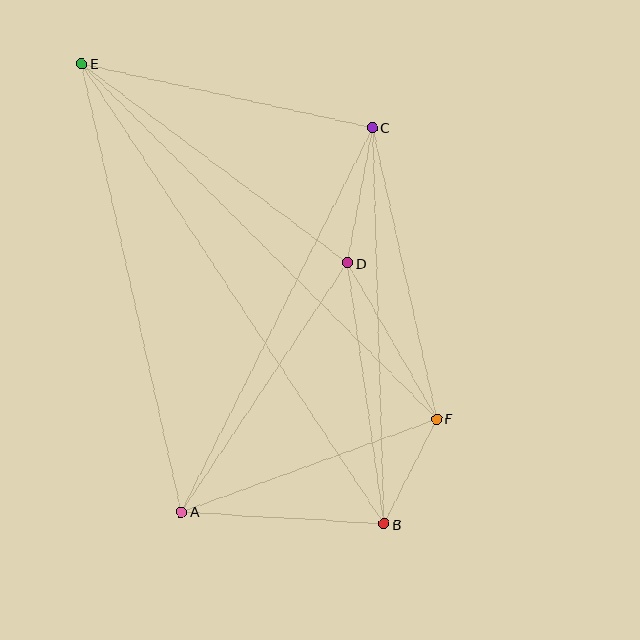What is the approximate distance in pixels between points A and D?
The distance between A and D is approximately 300 pixels.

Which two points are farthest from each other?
Points B and E are farthest from each other.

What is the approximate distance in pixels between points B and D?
The distance between B and D is approximately 264 pixels.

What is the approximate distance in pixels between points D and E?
The distance between D and E is approximately 332 pixels.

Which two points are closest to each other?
Points B and F are closest to each other.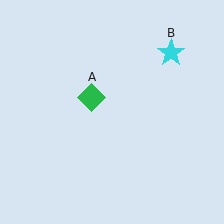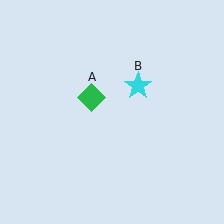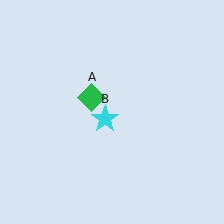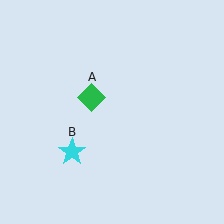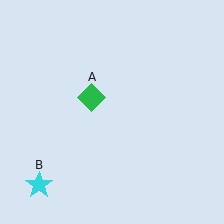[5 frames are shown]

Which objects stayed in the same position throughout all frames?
Green diamond (object A) remained stationary.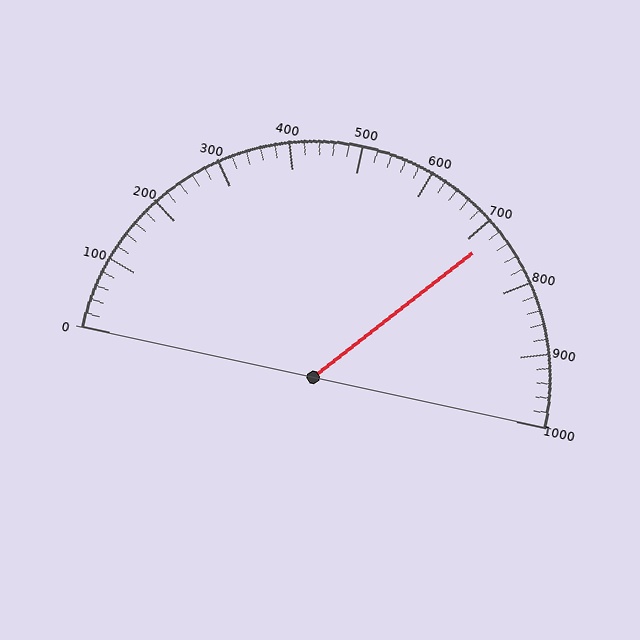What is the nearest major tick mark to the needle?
The nearest major tick mark is 700.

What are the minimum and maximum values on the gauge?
The gauge ranges from 0 to 1000.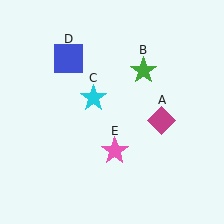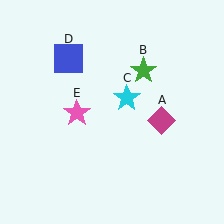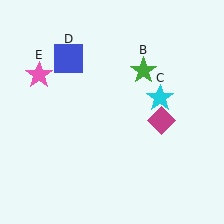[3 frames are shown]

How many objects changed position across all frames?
2 objects changed position: cyan star (object C), pink star (object E).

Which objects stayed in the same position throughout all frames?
Magenta diamond (object A) and green star (object B) and blue square (object D) remained stationary.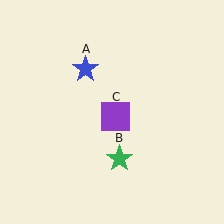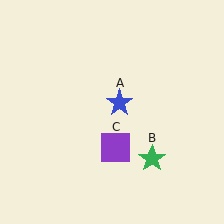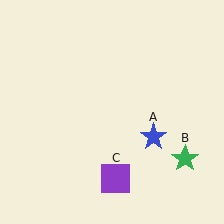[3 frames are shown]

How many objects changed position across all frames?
3 objects changed position: blue star (object A), green star (object B), purple square (object C).